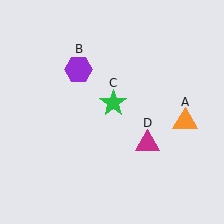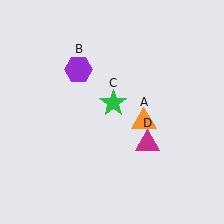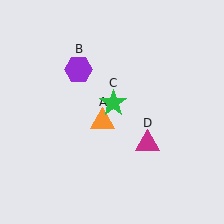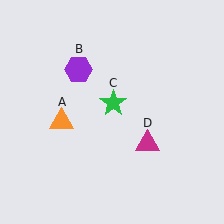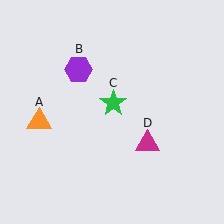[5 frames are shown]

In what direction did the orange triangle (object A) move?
The orange triangle (object A) moved left.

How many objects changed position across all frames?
1 object changed position: orange triangle (object A).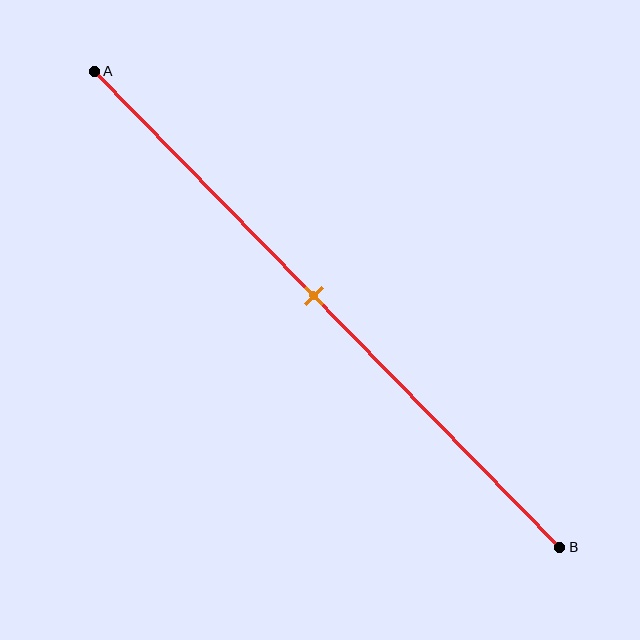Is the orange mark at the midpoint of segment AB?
Yes, the mark is approximately at the midpoint.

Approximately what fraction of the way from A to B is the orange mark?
The orange mark is approximately 45% of the way from A to B.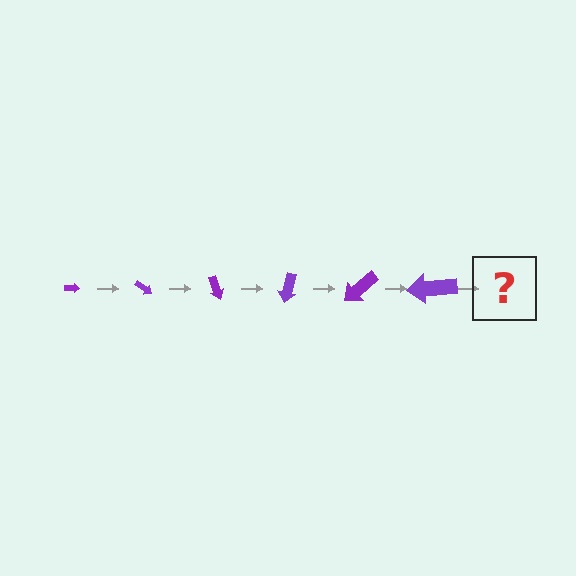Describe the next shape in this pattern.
It should be an arrow, larger than the previous one and rotated 210 degrees from the start.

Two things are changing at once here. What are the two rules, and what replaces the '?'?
The two rules are that the arrow grows larger each step and it rotates 35 degrees each step. The '?' should be an arrow, larger than the previous one and rotated 210 degrees from the start.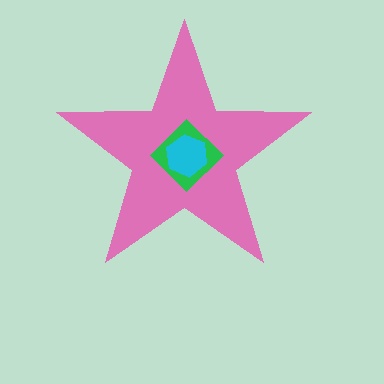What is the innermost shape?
The cyan hexagon.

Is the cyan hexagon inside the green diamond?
Yes.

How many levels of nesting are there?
3.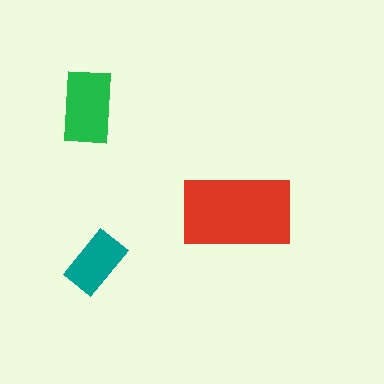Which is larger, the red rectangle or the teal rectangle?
The red one.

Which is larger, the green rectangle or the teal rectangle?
The green one.